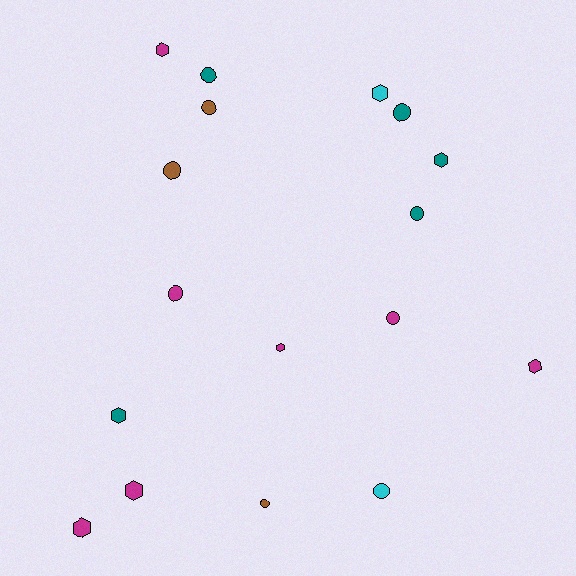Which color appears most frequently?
Magenta, with 7 objects.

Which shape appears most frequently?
Circle, with 9 objects.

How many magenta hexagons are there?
There are 5 magenta hexagons.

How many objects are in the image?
There are 17 objects.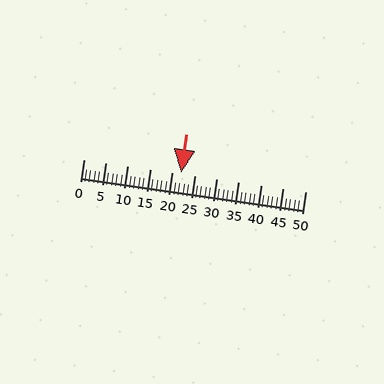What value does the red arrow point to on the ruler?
The red arrow points to approximately 22.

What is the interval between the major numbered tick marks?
The major tick marks are spaced 5 units apart.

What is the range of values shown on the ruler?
The ruler shows values from 0 to 50.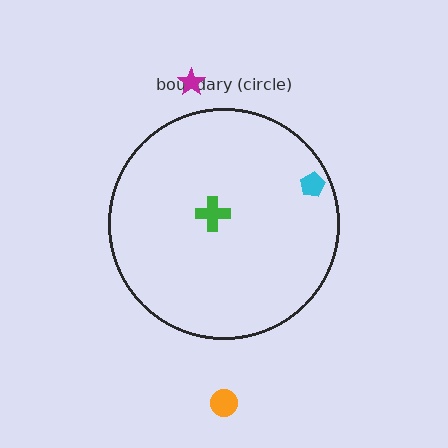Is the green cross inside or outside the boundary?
Inside.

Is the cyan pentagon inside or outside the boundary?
Inside.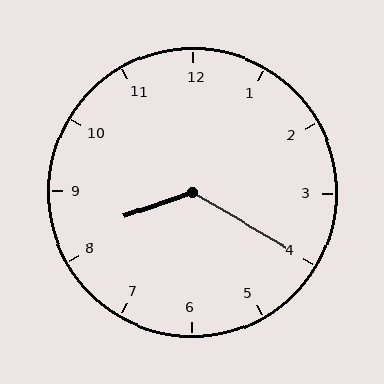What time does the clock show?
8:20.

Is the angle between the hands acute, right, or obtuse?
It is obtuse.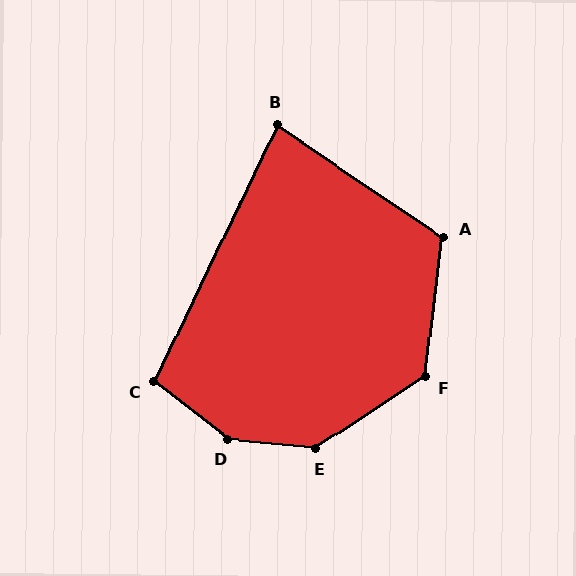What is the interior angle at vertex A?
Approximately 117 degrees (obtuse).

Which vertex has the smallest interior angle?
B, at approximately 82 degrees.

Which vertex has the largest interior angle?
D, at approximately 147 degrees.